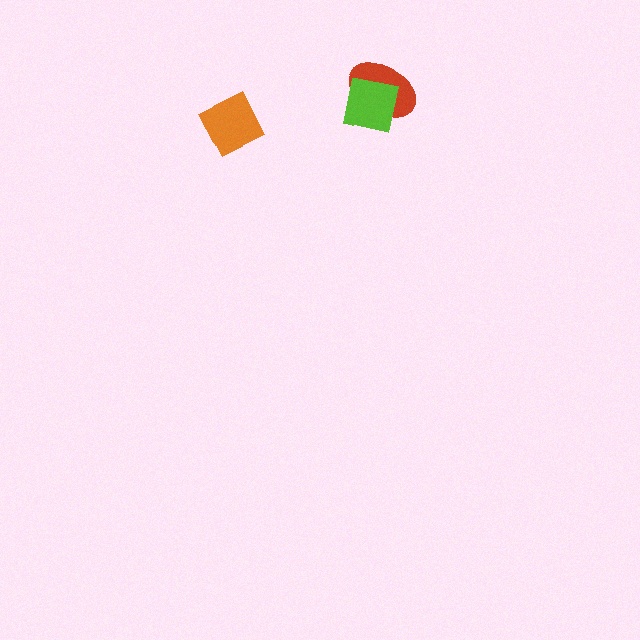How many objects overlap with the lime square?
1 object overlaps with the lime square.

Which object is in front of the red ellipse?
The lime square is in front of the red ellipse.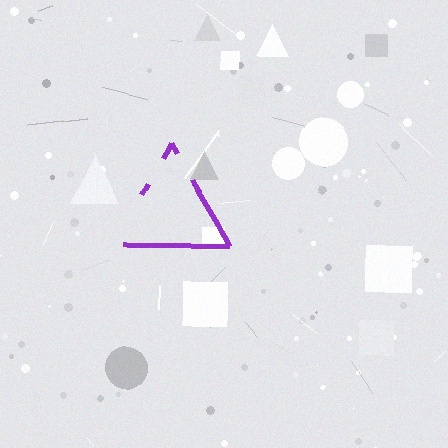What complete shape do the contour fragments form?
The contour fragments form a triangle.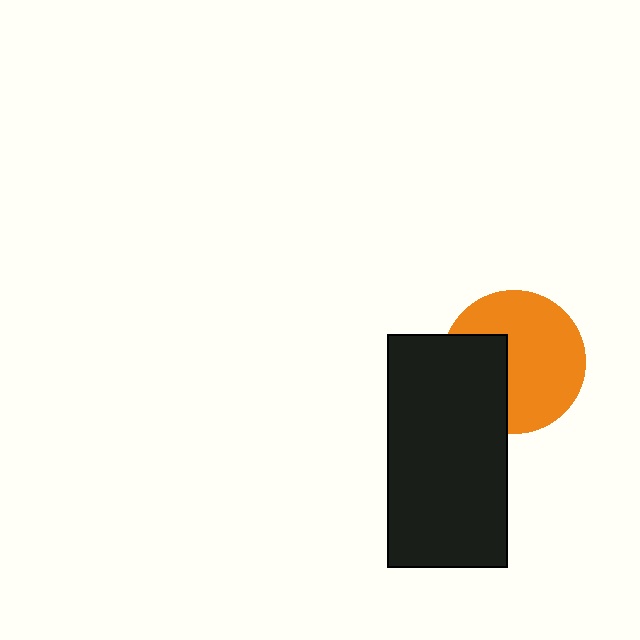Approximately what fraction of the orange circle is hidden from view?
Roughly 33% of the orange circle is hidden behind the black rectangle.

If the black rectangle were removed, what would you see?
You would see the complete orange circle.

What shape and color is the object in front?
The object in front is a black rectangle.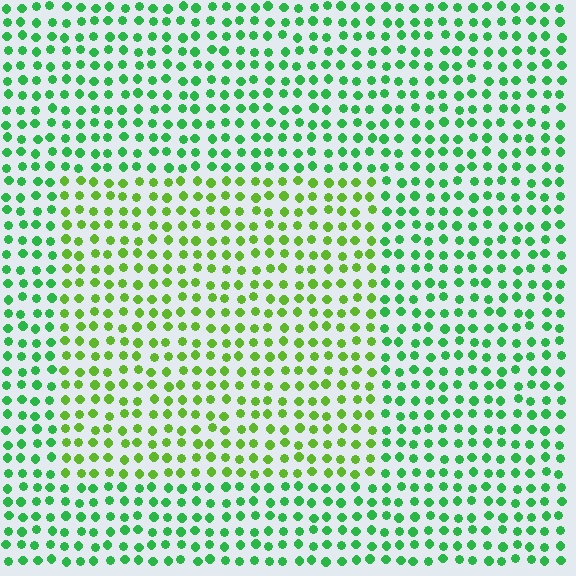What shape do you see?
I see a rectangle.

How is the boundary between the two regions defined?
The boundary is defined purely by a slight shift in hue (about 35 degrees). Spacing, size, and orientation are identical on both sides.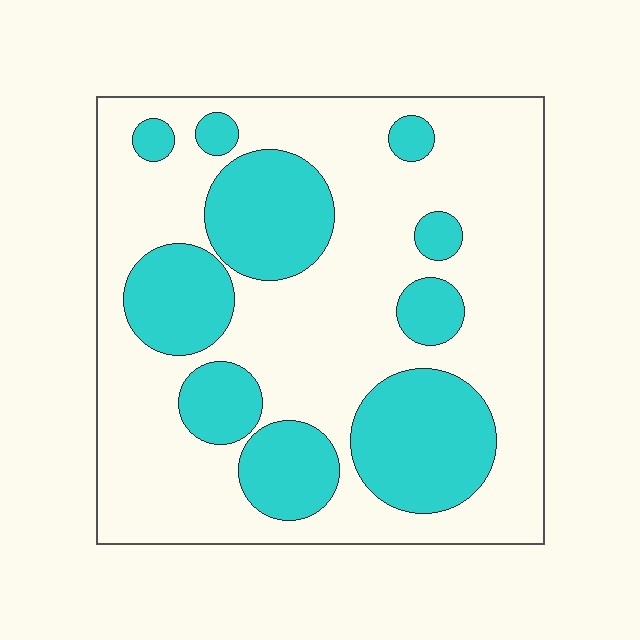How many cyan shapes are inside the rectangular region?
10.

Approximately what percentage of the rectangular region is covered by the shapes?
Approximately 30%.